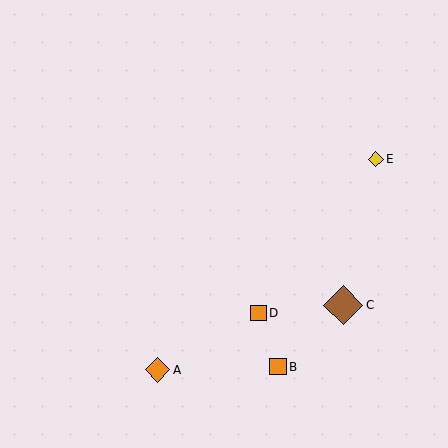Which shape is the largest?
The brown diamond (labeled C) is the largest.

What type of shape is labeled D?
Shape D is an orange square.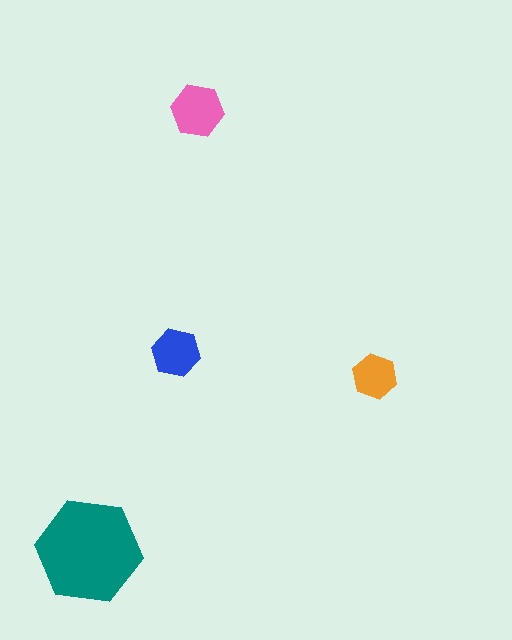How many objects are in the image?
There are 4 objects in the image.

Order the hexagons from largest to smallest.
the teal one, the pink one, the blue one, the orange one.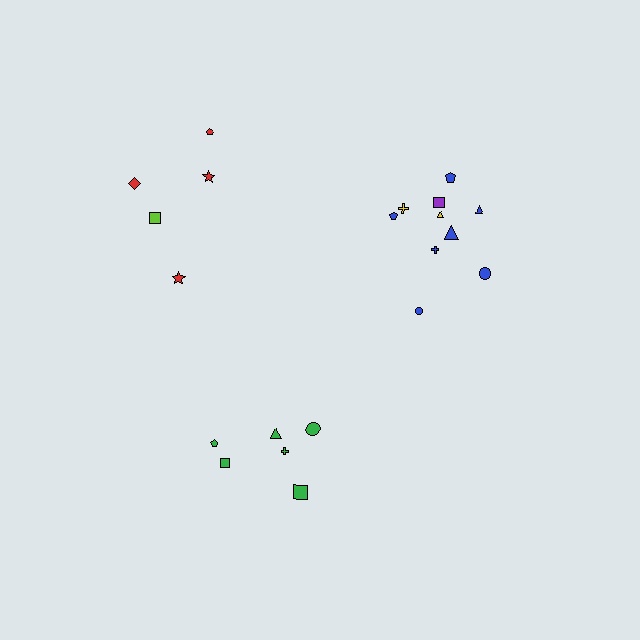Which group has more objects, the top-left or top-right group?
The top-right group.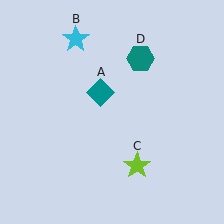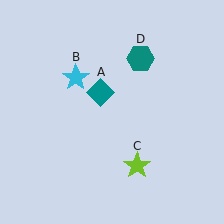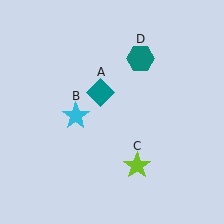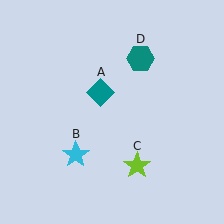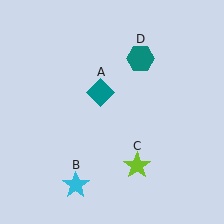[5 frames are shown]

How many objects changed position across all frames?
1 object changed position: cyan star (object B).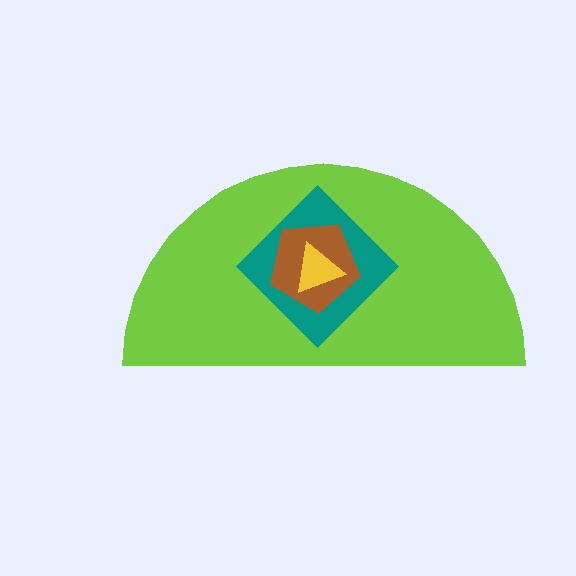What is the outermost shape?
The lime semicircle.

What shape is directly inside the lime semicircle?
The teal diamond.